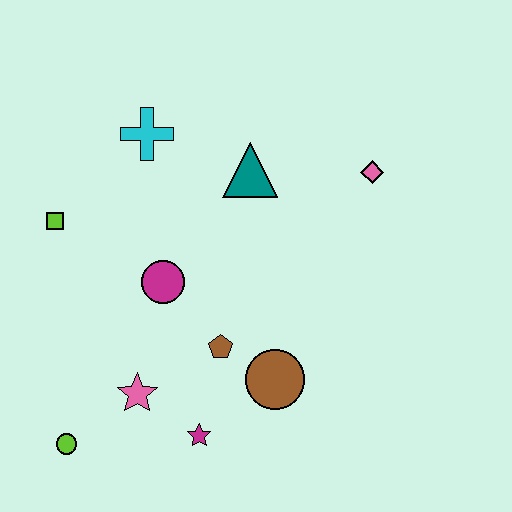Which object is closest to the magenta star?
The pink star is closest to the magenta star.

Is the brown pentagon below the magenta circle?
Yes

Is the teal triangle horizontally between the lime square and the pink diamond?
Yes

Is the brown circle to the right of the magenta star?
Yes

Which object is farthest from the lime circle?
The pink diamond is farthest from the lime circle.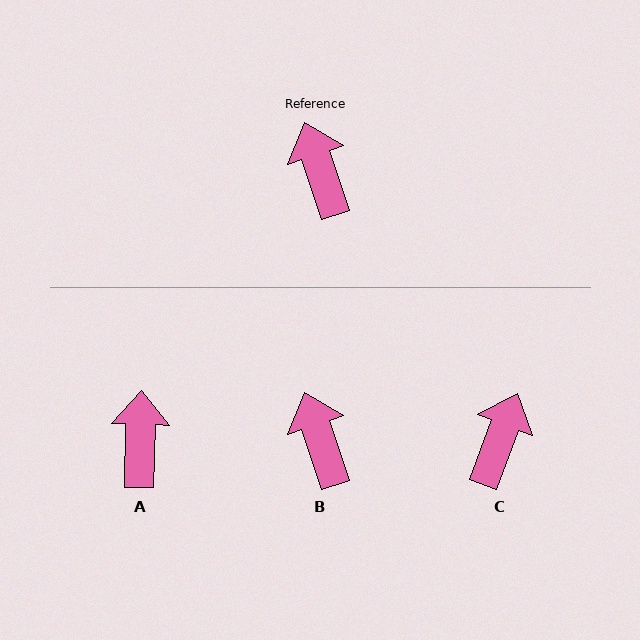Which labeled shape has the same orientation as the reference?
B.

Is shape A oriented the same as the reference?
No, it is off by about 20 degrees.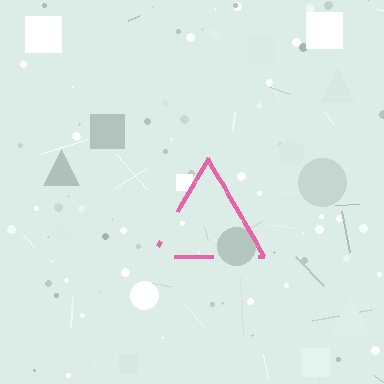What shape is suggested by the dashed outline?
The dashed outline suggests a triangle.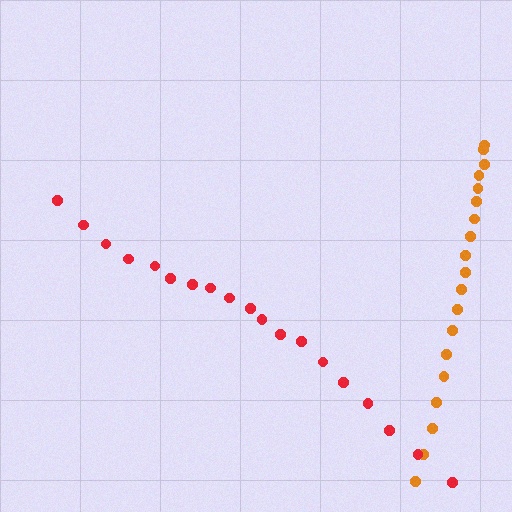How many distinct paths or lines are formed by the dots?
There are 2 distinct paths.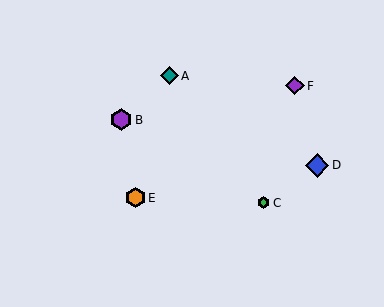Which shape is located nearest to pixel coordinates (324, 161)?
The blue diamond (labeled D) at (317, 165) is nearest to that location.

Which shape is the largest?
The blue diamond (labeled D) is the largest.